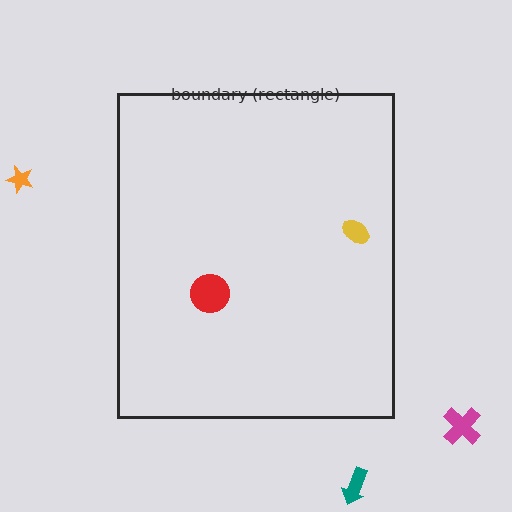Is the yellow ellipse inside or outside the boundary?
Inside.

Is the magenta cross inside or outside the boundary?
Outside.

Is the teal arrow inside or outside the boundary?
Outside.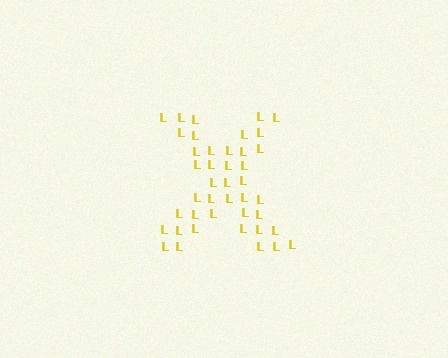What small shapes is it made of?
It is made of small letter L's.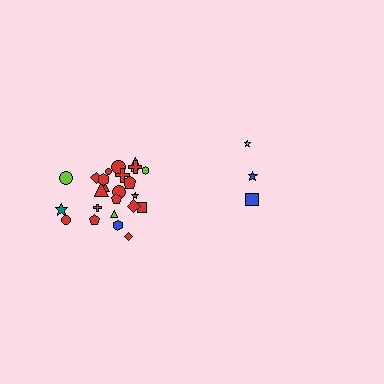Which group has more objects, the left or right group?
The left group.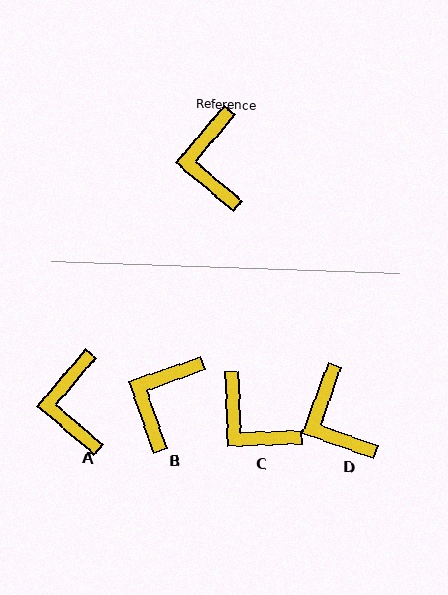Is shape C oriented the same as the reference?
No, it is off by about 42 degrees.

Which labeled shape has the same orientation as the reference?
A.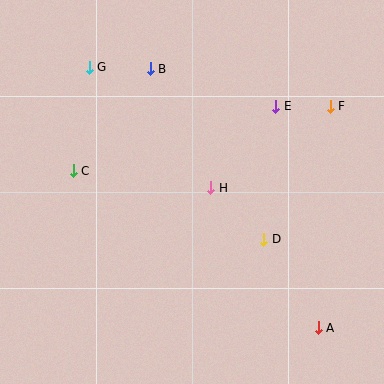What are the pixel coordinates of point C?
Point C is at (73, 171).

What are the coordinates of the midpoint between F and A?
The midpoint between F and A is at (324, 217).